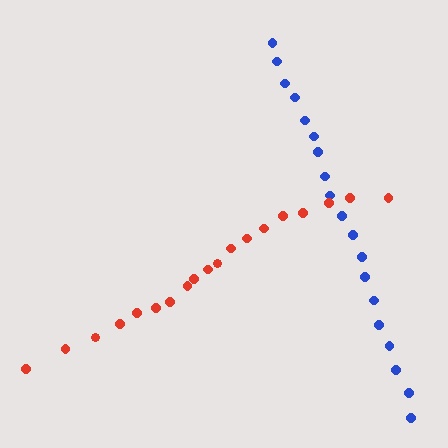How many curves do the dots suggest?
There are 2 distinct paths.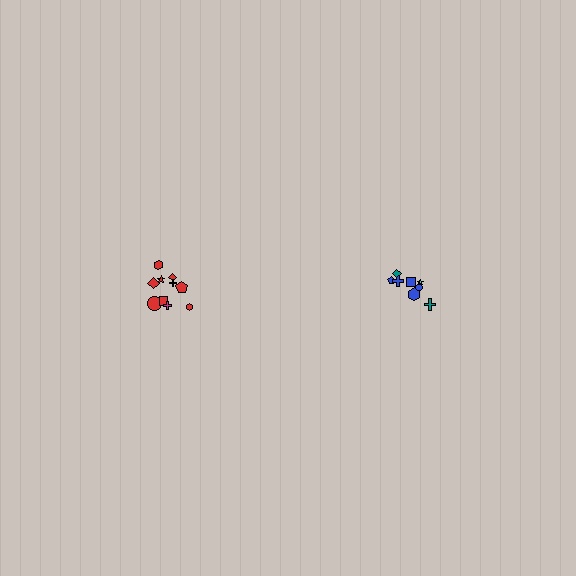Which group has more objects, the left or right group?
The left group.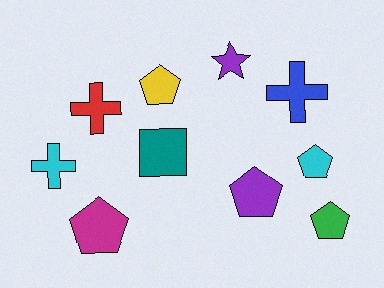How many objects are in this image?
There are 10 objects.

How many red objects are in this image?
There is 1 red object.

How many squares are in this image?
There is 1 square.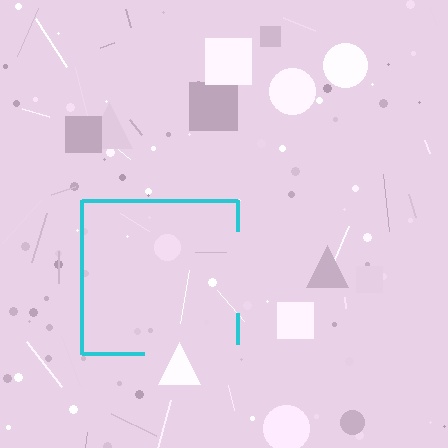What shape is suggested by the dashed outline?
The dashed outline suggests a square.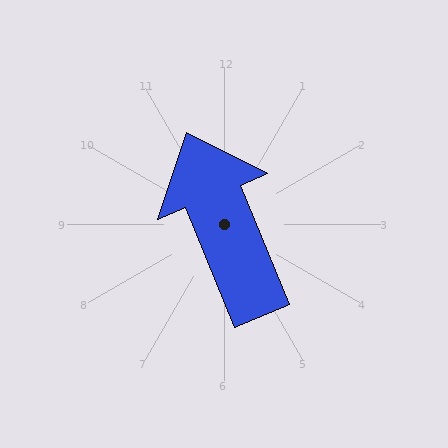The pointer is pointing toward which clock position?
Roughly 11 o'clock.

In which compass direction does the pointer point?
North.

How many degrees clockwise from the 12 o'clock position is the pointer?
Approximately 338 degrees.